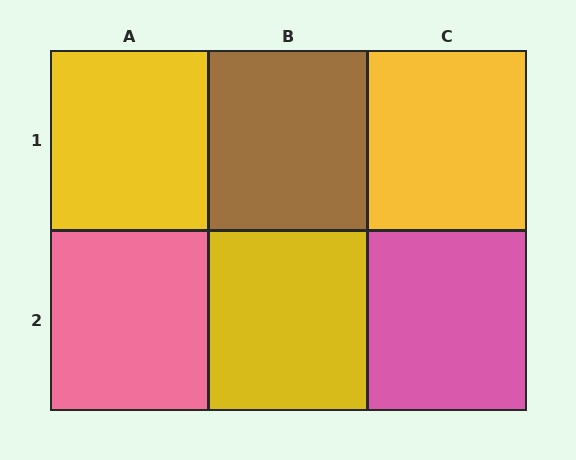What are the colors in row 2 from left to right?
Pink, yellow, pink.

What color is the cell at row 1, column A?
Yellow.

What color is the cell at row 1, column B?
Brown.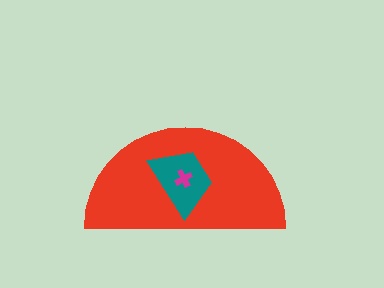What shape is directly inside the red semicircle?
The teal trapezoid.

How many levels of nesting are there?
3.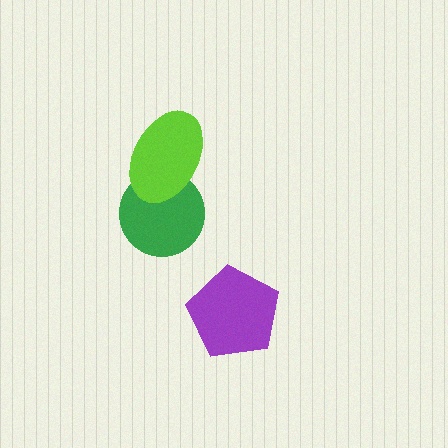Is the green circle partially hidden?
Yes, it is partially covered by another shape.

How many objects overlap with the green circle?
1 object overlaps with the green circle.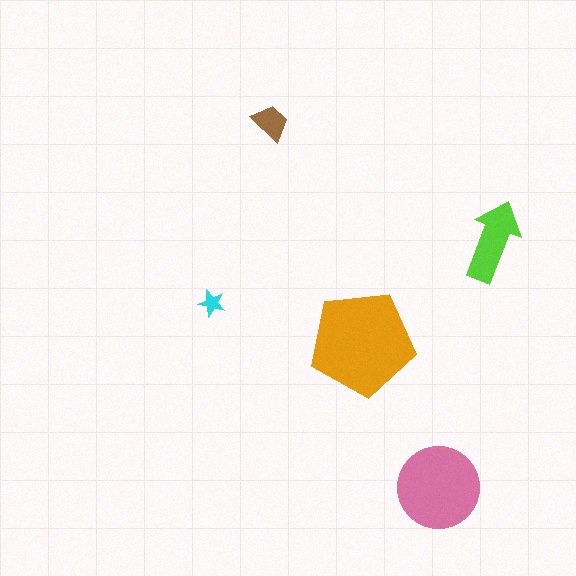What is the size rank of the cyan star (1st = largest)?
5th.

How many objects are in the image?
There are 5 objects in the image.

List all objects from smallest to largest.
The cyan star, the brown trapezoid, the lime arrow, the pink circle, the orange pentagon.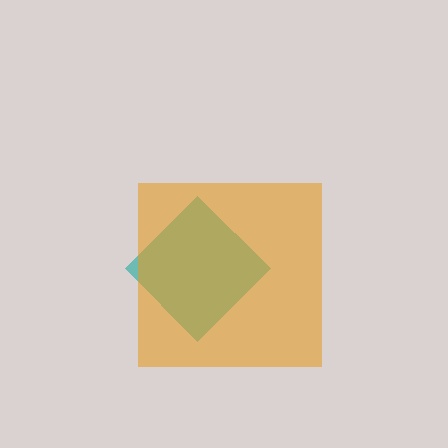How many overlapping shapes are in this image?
There are 2 overlapping shapes in the image.